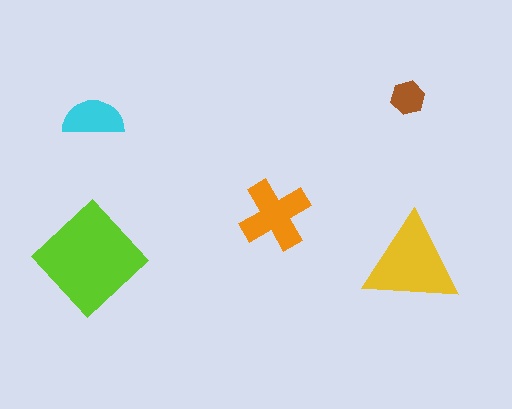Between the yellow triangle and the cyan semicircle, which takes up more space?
The yellow triangle.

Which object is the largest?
The lime diamond.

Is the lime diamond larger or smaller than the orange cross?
Larger.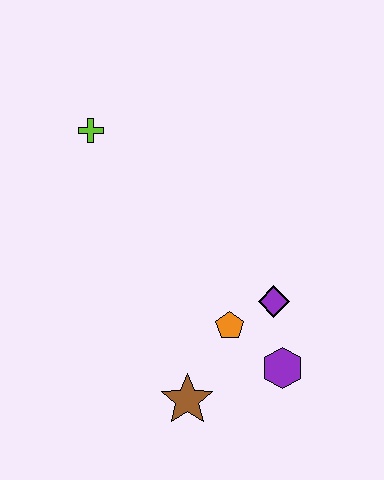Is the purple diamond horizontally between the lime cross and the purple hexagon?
Yes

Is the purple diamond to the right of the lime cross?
Yes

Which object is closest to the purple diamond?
The orange pentagon is closest to the purple diamond.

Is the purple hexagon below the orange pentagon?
Yes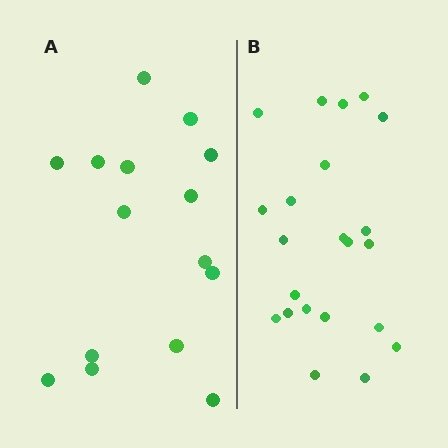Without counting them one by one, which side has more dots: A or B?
Region B (the right region) has more dots.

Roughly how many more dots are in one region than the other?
Region B has roughly 8 or so more dots than region A.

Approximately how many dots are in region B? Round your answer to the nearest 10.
About 20 dots. (The exact count is 22, which rounds to 20.)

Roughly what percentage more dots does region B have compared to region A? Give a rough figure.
About 45% more.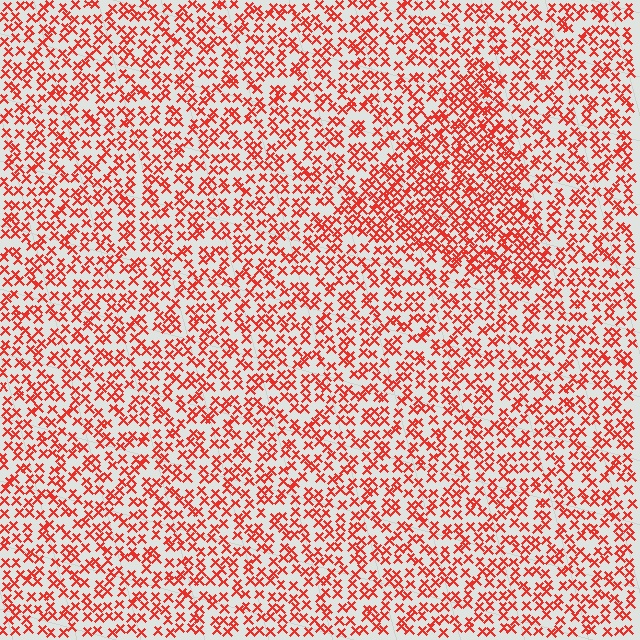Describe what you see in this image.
The image contains small red elements arranged at two different densities. A triangle-shaped region is visible where the elements are more densely packed than the surrounding area.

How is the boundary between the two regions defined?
The boundary is defined by a change in element density (approximately 1.6x ratio). All elements are the same color, size, and shape.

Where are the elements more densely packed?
The elements are more densely packed inside the triangle boundary.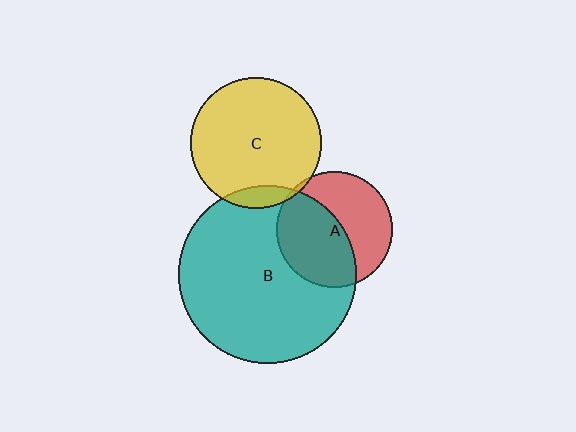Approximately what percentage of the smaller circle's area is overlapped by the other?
Approximately 10%.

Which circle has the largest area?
Circle B (teal).